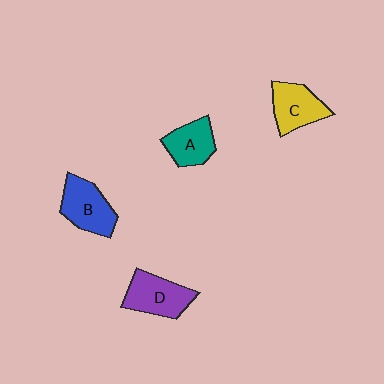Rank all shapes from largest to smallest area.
From largest to smallest: B (blue), D (purple), C (yellow), A (teal).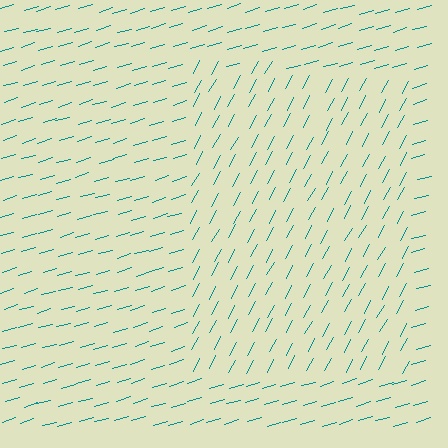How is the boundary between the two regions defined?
The boundary is defined purely by a change in line orientation (approximately 45 degrees difference). All lines are the same color and thickness.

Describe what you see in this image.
The image is filled with small teal line segments. A rectangle region in the image has lines oriented differently from the surrounding lines, creating a visible texture boundary.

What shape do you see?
I see a rectangle.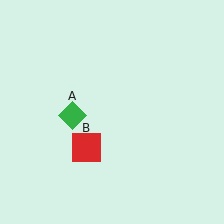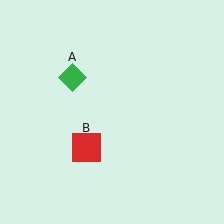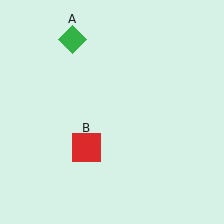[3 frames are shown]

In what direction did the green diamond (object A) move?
The green diamond (object A) moved up.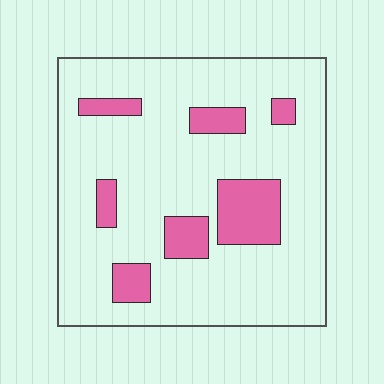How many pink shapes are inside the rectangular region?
7.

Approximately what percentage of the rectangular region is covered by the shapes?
Approximately 15%.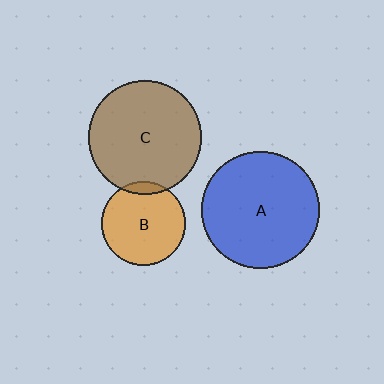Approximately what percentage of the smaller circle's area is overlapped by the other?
Approximately 5%.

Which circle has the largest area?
Circle A (blue).